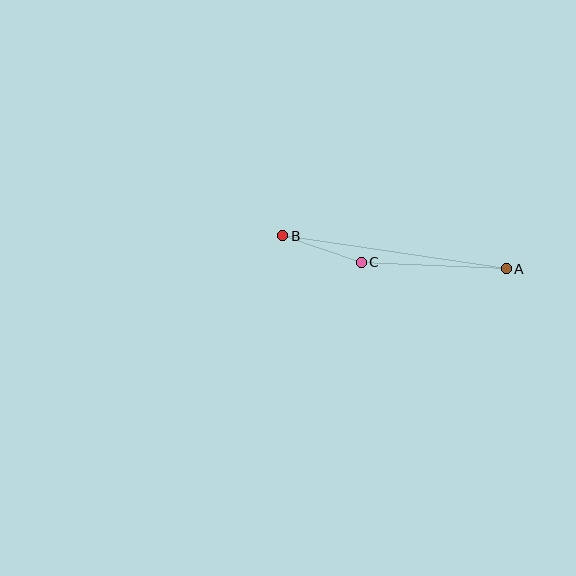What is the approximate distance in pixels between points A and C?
The distance between A and C is approximately 145 pixels.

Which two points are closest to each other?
Points B and C are closest to each other.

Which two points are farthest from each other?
Points A and B are farthest from each other.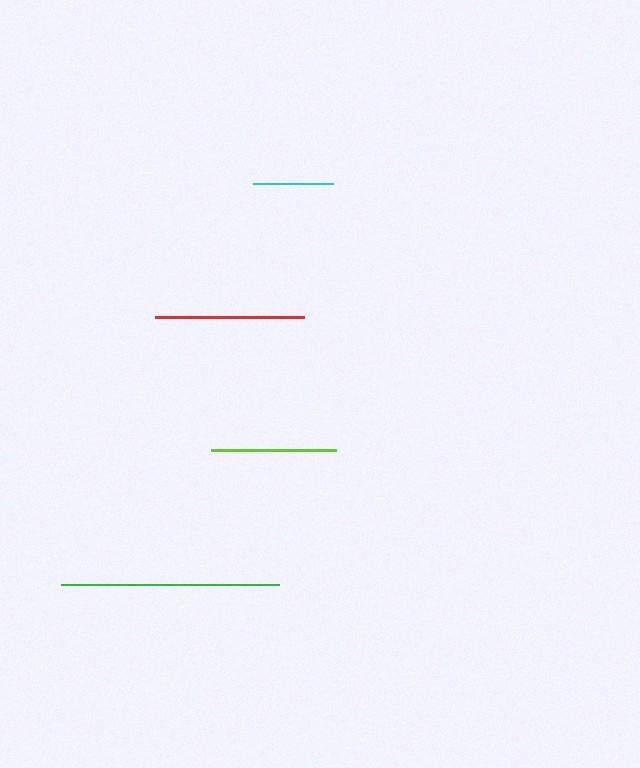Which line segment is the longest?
The green line is the longest at approximately 217 pixels.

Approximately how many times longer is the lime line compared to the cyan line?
The lime line is approximately 1.6 times the length of the cyan line.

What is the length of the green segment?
The green segment is approximately 217 pixels long.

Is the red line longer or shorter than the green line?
The green line is longer than the red line.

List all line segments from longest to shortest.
From longest to shortest: green, red, lime, cyan.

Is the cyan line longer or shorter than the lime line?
The lime line is longer than the cyan line.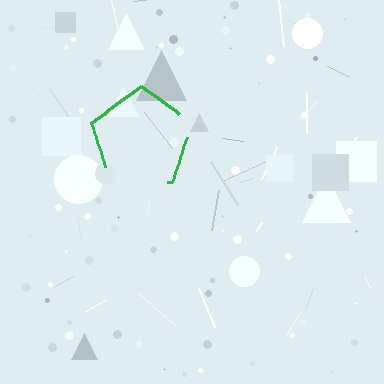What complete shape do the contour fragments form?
The contour fragments form a pentagon.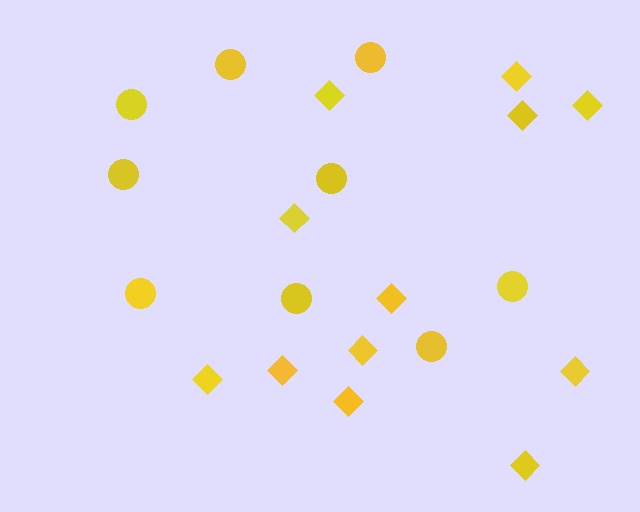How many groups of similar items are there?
There are 2 groups: one group of circles (9) and one group of diamonds (12).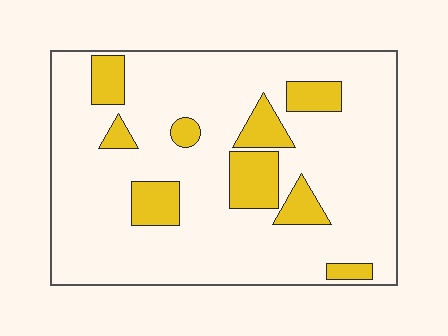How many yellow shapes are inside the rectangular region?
9.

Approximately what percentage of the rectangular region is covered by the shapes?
Approximately 15%.